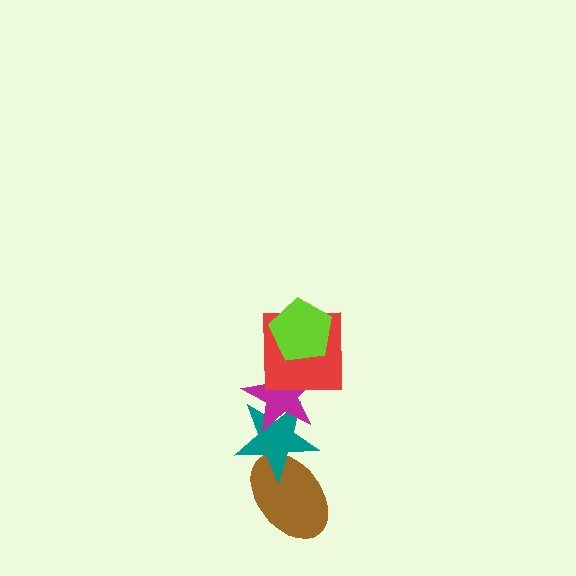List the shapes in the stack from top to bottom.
From top to bottom: the lime pentagon, the red square, the magenta star, the teal star, the brown ellipse.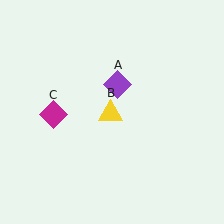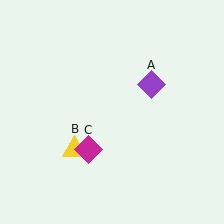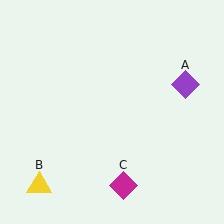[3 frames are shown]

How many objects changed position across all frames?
3 objects changed position: purple diamond (object A), yellow triangle (object B), magenta diamond (object C).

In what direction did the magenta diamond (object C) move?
The magenta diamond (object C) moved down and to the right.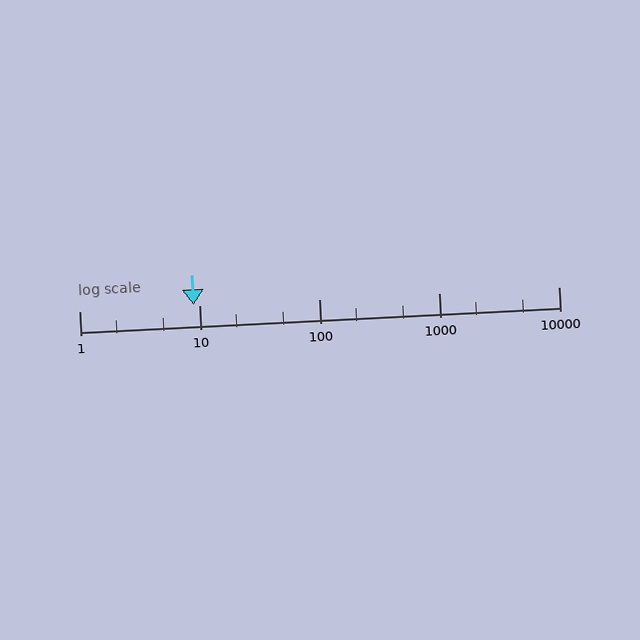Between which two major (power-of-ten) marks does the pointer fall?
The pointer is between 1 and 10.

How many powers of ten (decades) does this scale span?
The scale spans 4 decades, from 1 to 10000.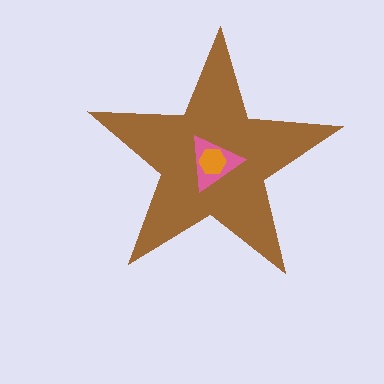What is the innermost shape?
The orange hexagon.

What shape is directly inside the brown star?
The pink triangle.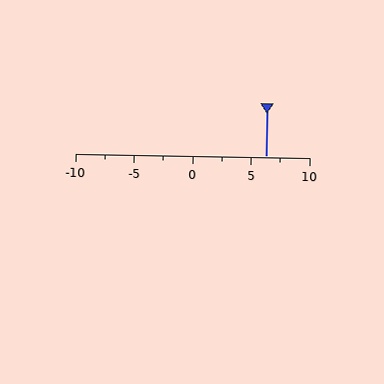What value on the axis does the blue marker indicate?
The marker indicates approximately 6.2.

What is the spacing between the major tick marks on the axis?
The major ticks are spaced 5 apart.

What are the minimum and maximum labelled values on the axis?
The axis runs from -10 to 10.